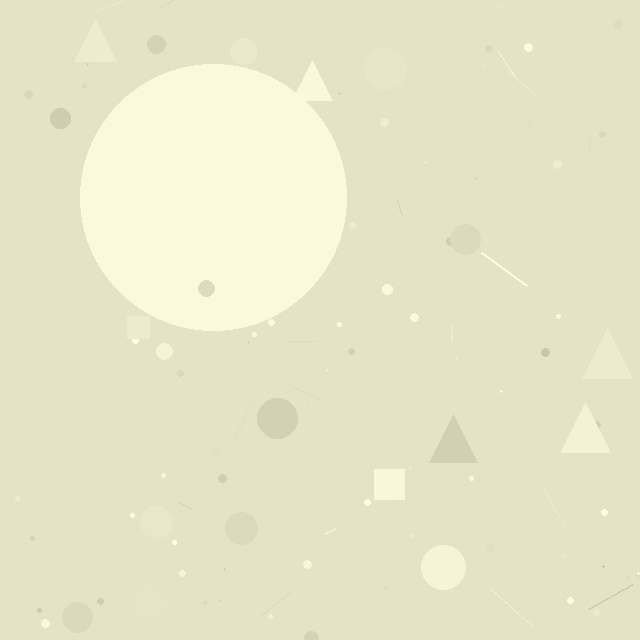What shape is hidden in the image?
A circle is hidden in the image.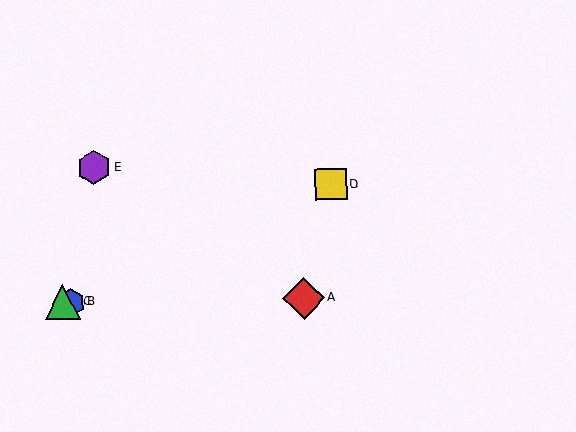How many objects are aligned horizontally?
3 objects (A, B, C) are aligned horizontally.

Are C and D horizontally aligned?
No, C is at y≈302 and D is at y≈184.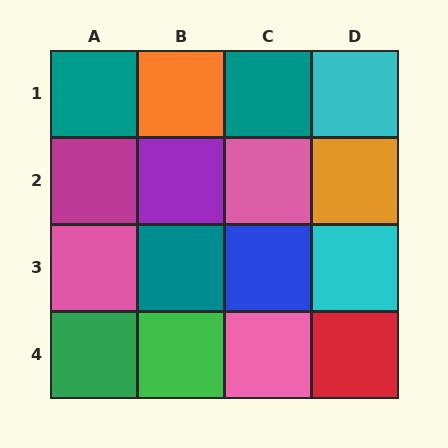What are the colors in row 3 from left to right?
Pink, teal, blue, cyan.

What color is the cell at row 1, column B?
Orange.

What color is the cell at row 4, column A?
Green.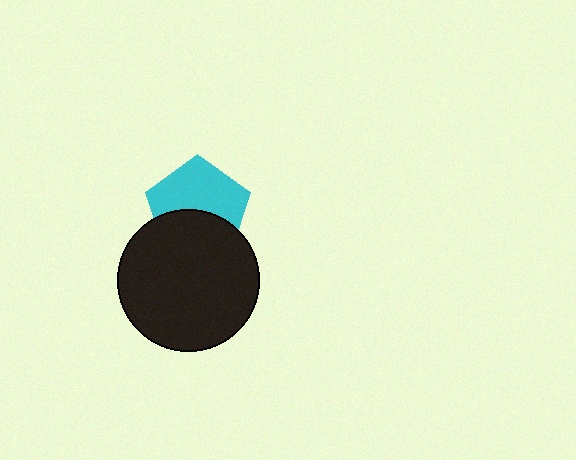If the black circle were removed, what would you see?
You would see the complete cyan pentagon.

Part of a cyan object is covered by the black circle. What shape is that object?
It is a pentagon.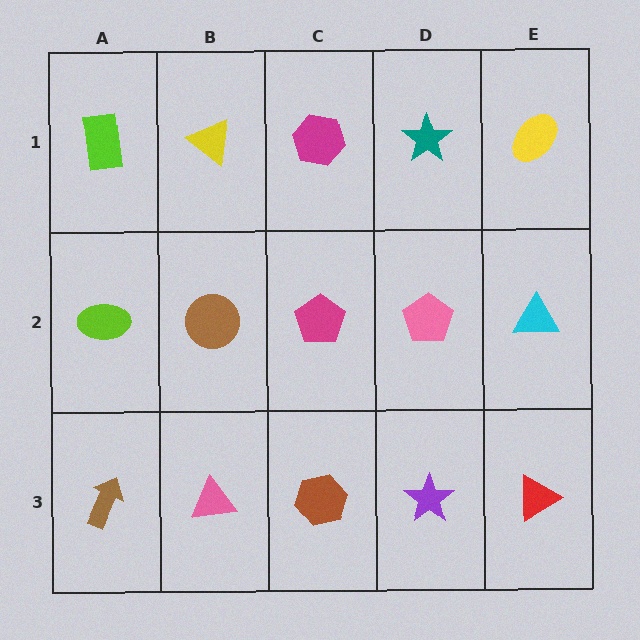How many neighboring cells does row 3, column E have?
2.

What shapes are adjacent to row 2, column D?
A teal star (row 1, column D), a purple star (row 3, column D), a magenta pentagon (row 2, column C), a cyan triangle (row 2, column E).